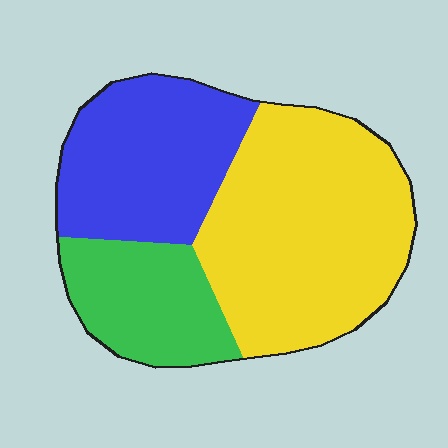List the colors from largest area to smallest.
From largest to smallest: yellow, blue, green.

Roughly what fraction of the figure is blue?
Blue covers 31% of the figure.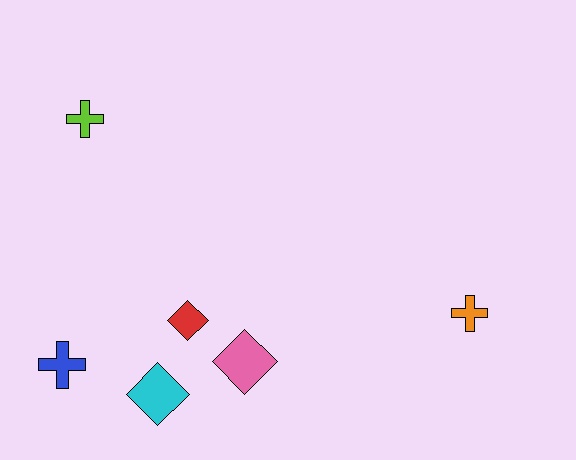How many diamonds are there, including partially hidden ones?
There are 3 diamonds.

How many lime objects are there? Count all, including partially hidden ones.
There is 1 lime object.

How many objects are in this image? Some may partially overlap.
There are 6 objects.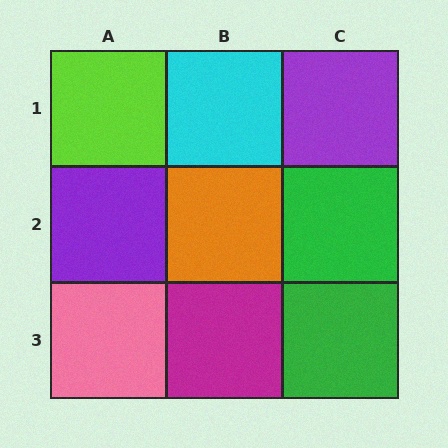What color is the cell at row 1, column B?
Cyan.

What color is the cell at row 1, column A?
Lime.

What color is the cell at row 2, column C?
Green.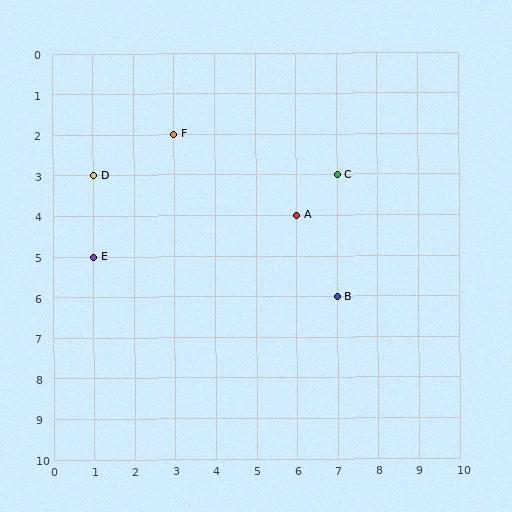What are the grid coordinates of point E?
Point E is at grid coordinates (1, 5).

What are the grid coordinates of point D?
Point D is at grid coordinates (1, 3).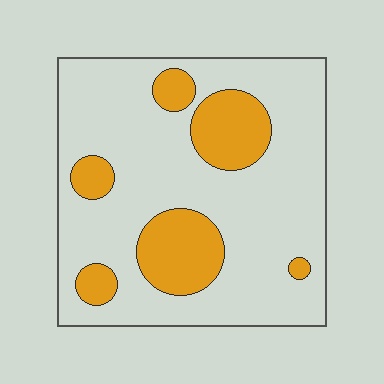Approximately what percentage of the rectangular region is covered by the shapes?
Approximately 20%.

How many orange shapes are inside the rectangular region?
6.